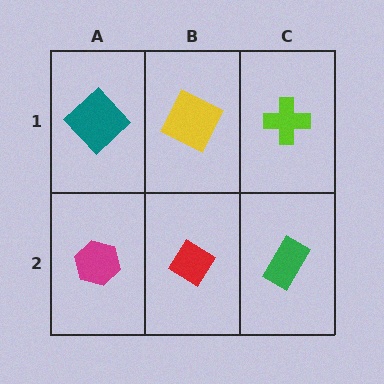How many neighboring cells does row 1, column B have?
3.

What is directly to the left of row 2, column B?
A magenta hexagon.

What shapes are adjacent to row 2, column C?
A lime cross (row 1, column C), a red diamond (row 2, column B).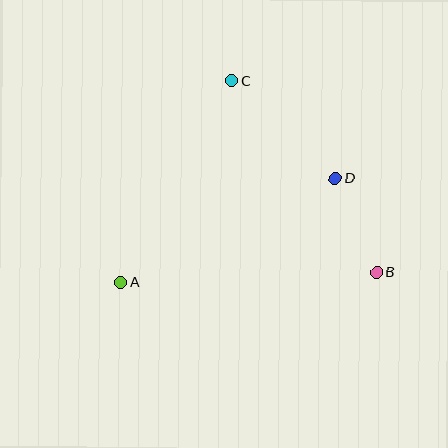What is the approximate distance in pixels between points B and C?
The distance between B and C is approximately 240 pixels.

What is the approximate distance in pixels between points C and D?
The distance between C and D is approximately 142 pixels.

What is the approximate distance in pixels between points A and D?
The distance between A and D is approximately 238 pixels.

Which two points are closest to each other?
Points B and D are closest to each other.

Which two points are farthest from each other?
Points A and B are farthest from each other.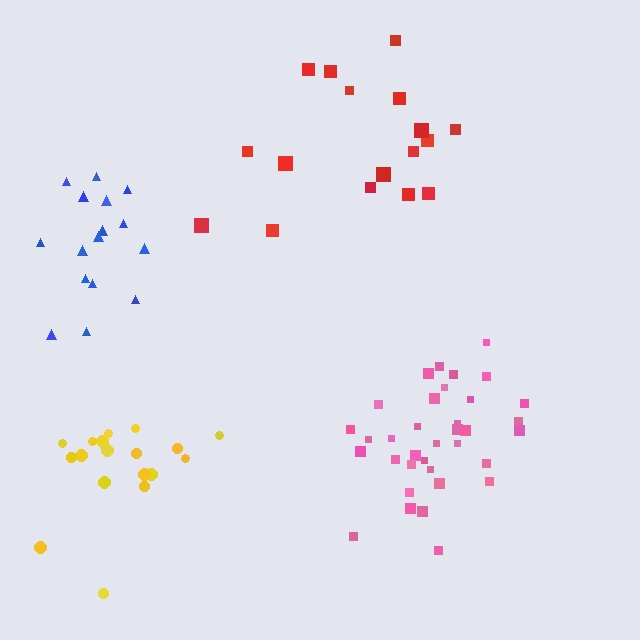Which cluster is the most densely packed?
Pink.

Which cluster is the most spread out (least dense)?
Red.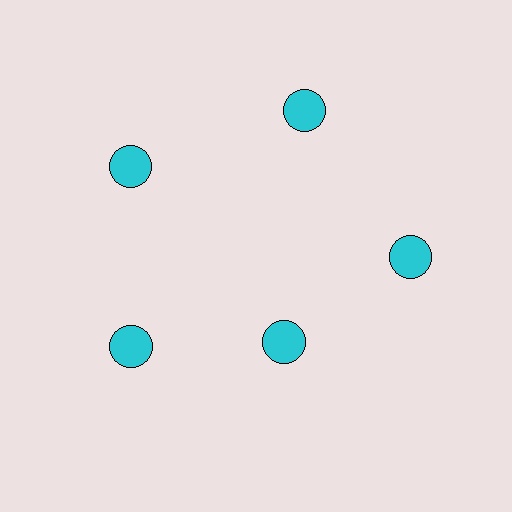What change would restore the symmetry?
The symmetry would be restored by moving it outward, back onto the ring so that all 5 circles sit at equal angles and equal distance from the center.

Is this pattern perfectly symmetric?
No. The 5 cyan circles are arranged in a ring, but one element near the 5 o'clock position is pulled inward toward the center, breaking the 5-fold rotational symmetry.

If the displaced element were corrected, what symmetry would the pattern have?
It would have 5-fold rotational symmetry — the pattern would map onto itself every 72 degrees.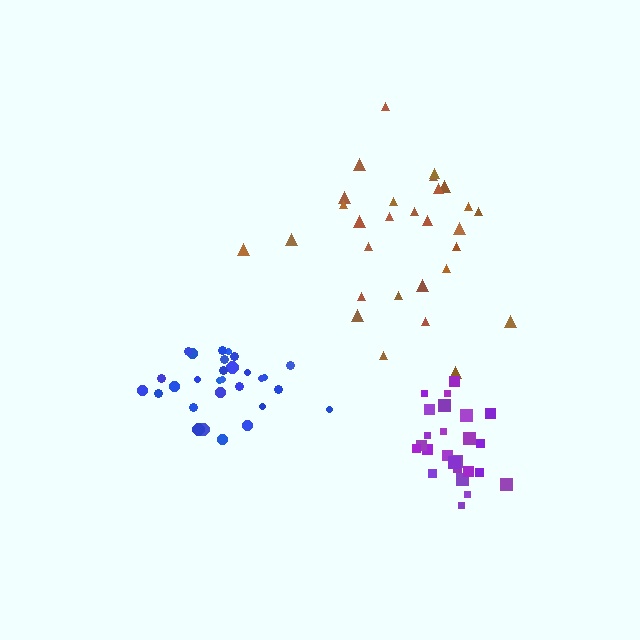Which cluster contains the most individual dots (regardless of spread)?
Brown (29).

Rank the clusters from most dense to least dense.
purple, blue, brown.